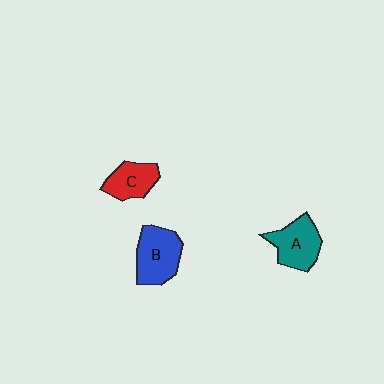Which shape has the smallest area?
Shape C (red).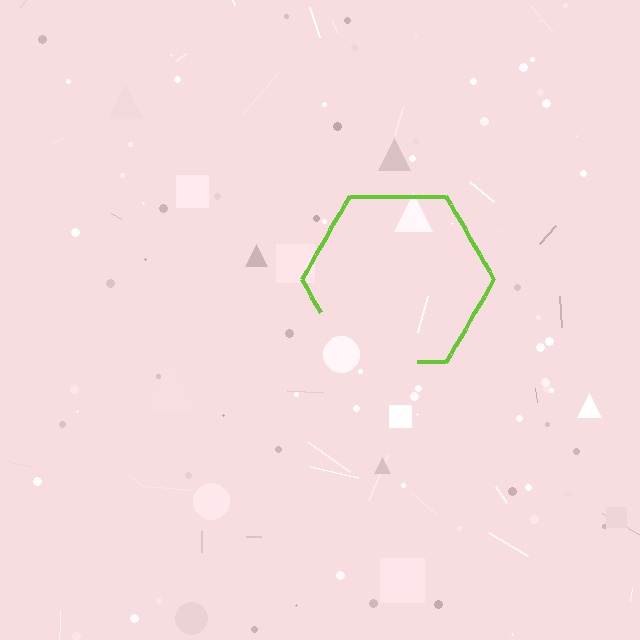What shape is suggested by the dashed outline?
The dashed outline suggests a hexagon.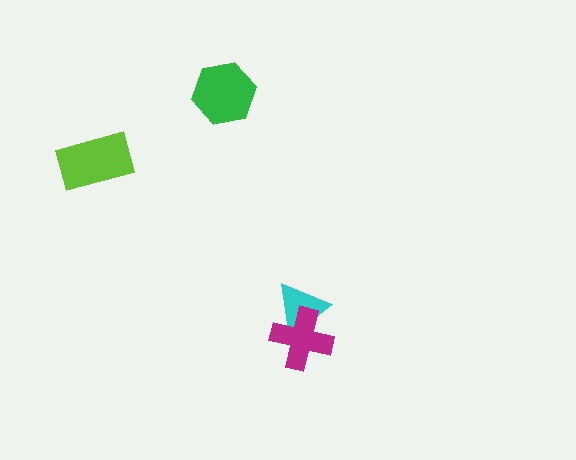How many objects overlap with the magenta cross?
1 object overlaps with the magenta cross.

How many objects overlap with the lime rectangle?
0 objects overlap with the lime rectangle.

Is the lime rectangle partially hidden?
No, no other shape covers it.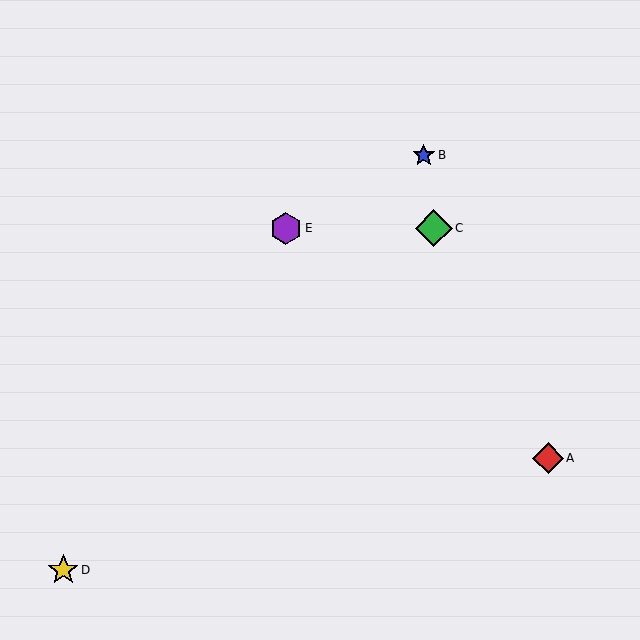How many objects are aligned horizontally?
2 objects (C, E) are aligned horizontally.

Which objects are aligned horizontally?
Objects C, E are aligned horizontally.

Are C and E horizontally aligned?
Yes, both are at y≈228.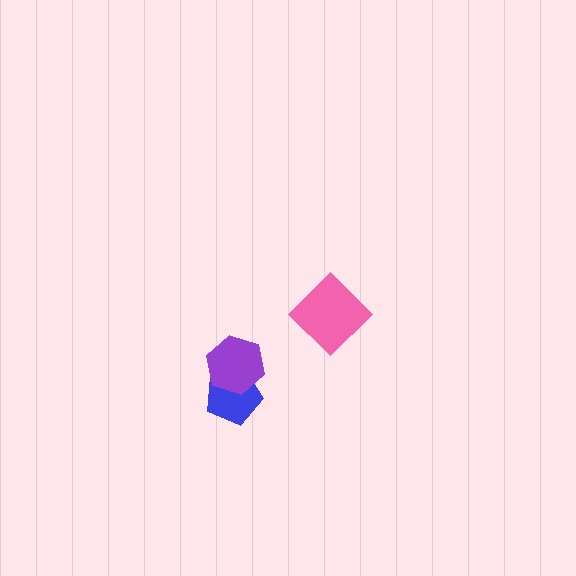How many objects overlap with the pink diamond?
0 objects overlap with the pink diamond.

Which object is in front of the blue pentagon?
The purple hexagon is in front of the blue pentagon.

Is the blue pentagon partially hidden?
Yes, it is partially covered by another shape.